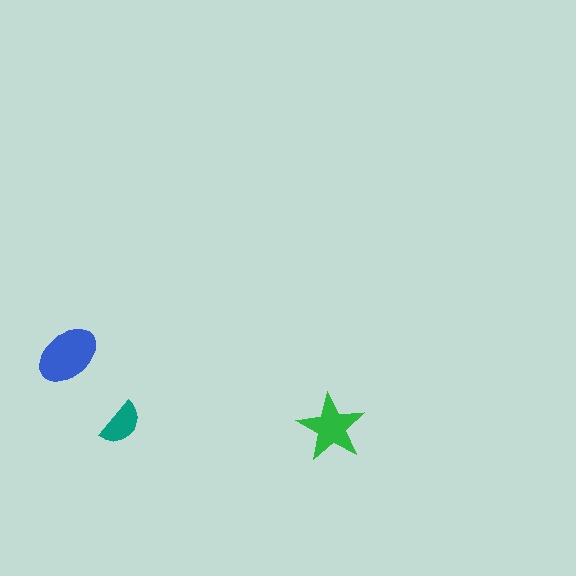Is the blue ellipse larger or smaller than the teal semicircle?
Larger.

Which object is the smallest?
The teal semicircle.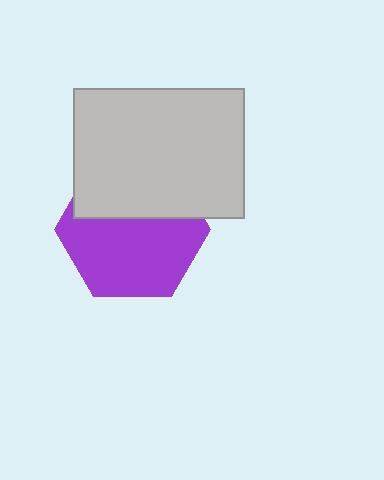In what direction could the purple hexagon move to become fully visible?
The purple hexagon could move down. That would shift it out from behind the light gray rectangle entirely.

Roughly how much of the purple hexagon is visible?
About half of it is visible (roughly 60%).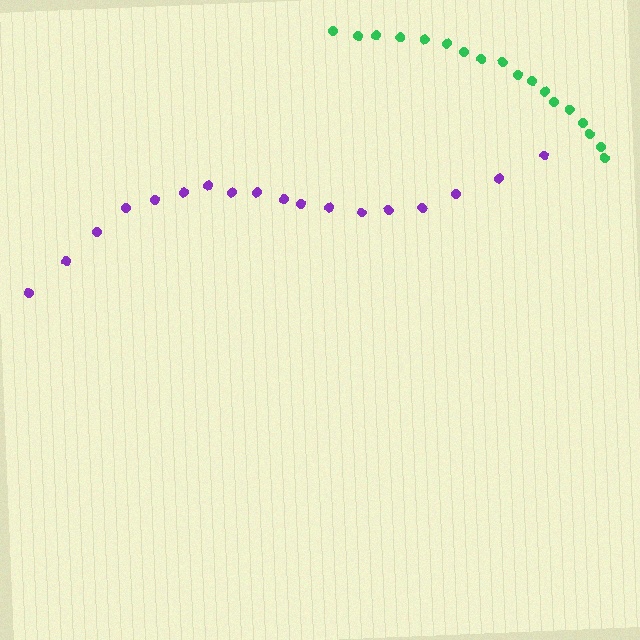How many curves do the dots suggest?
There are 2 distinct paths.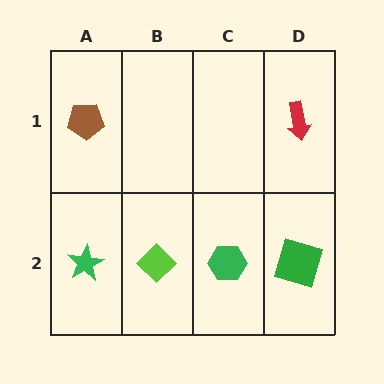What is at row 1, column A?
A brown pentagon.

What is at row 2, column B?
A lime diamond.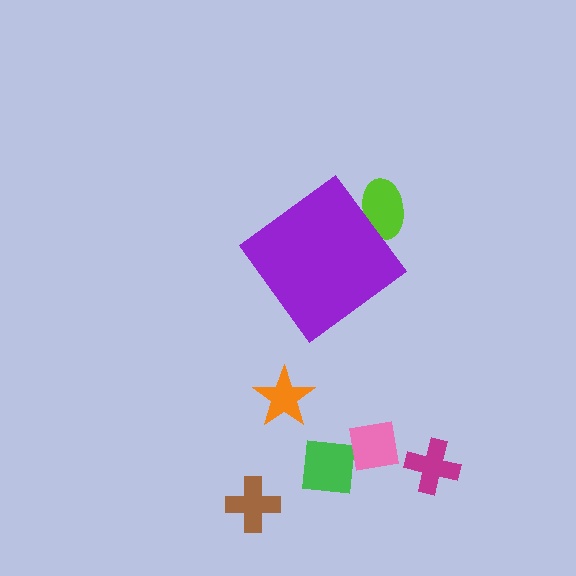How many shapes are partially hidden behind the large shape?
1 shape is partially hidden.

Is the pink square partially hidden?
No, the pink square is fully visible.